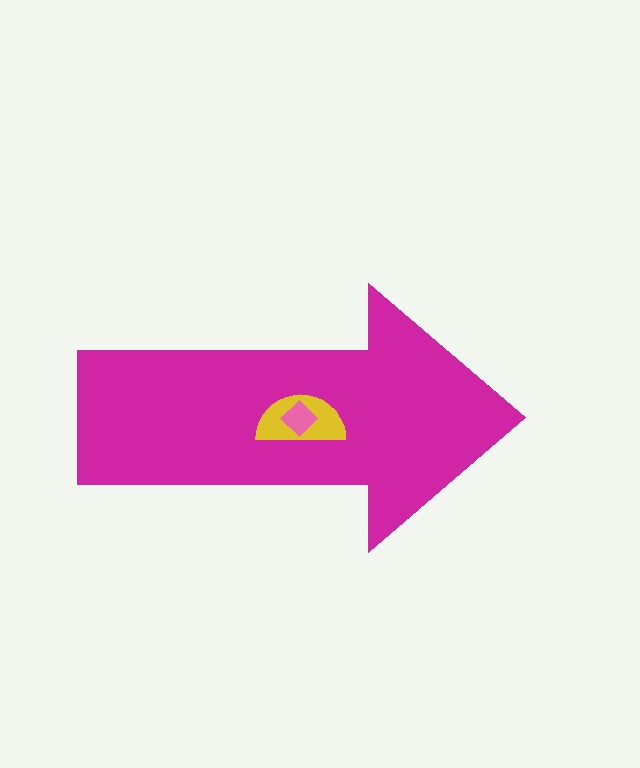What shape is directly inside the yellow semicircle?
The pink diamond.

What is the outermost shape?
The magenta arrow.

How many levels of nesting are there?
3.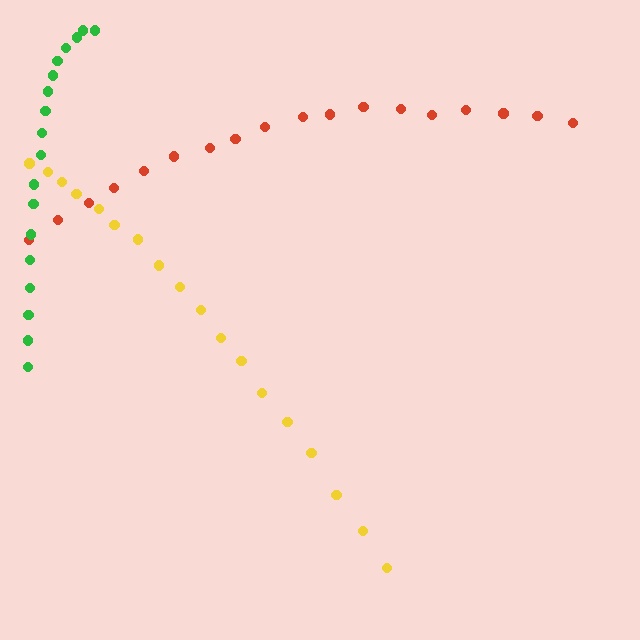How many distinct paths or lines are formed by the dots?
There are 3 distinct paths.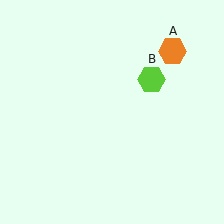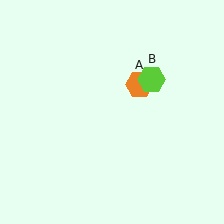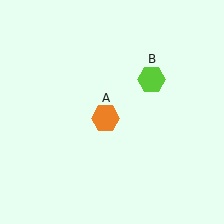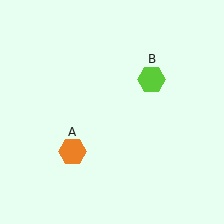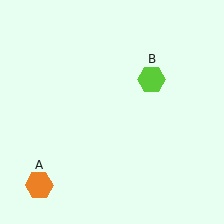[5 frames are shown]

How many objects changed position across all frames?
1 object changed position: orange hexagon (object A).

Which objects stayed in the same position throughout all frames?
Lime hexagon (object B) remained stationary.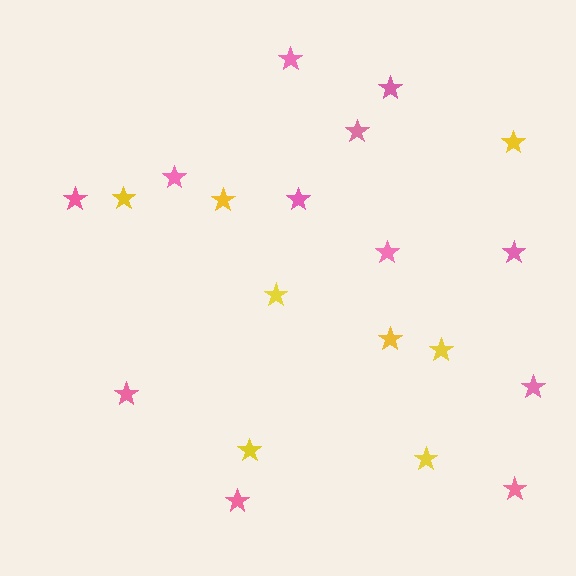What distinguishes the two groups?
There are 2 groups: one group of yellow stars (8) and one group of pink stars (12).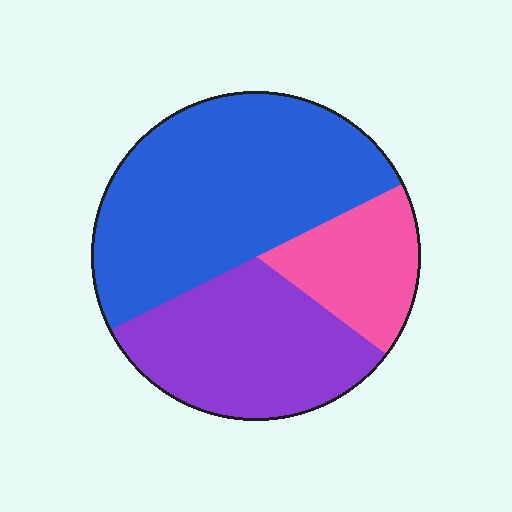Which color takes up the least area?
Pink, at roughly 20%.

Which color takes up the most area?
Blue, at roughly 50%.